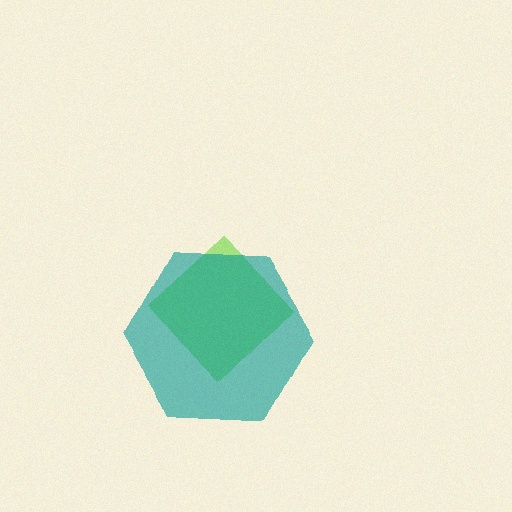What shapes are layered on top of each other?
The layered shapes are: a lime diamond, a teal hexagon.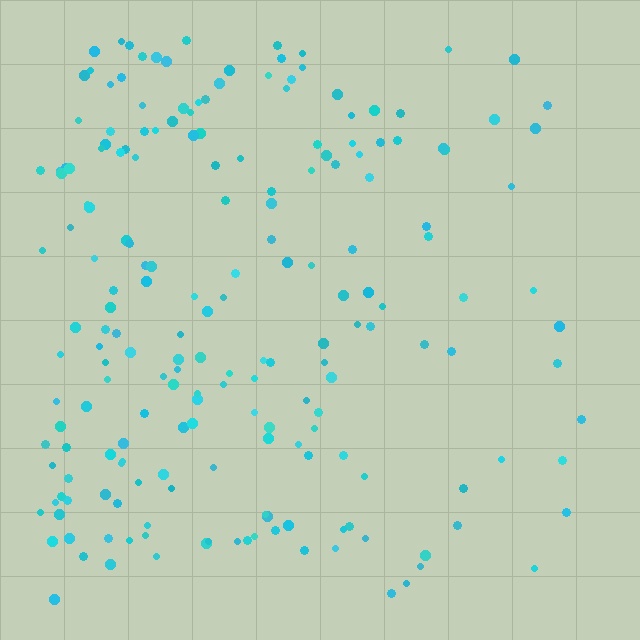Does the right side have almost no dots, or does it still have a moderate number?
Still a moderate number, just noticeably fewer than the left.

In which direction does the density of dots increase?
From right to left, with the left side densest.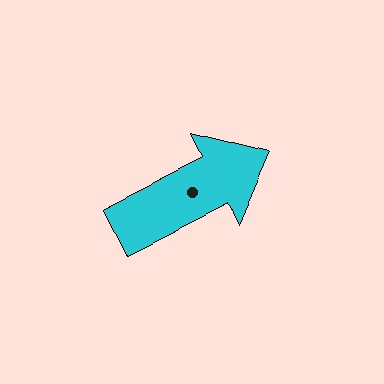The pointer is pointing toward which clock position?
Roughly 2 o'clock.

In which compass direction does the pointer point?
Northeast.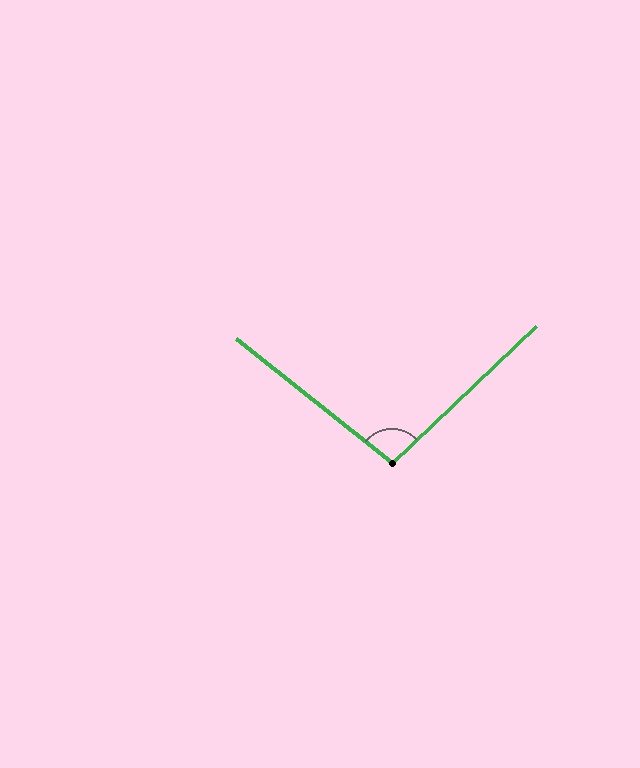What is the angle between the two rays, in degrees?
Approximately 98 degrees.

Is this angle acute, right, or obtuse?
It is obtuse.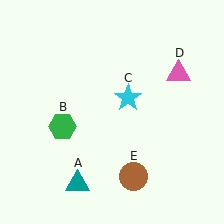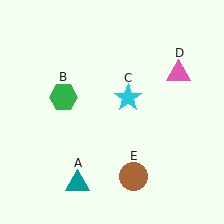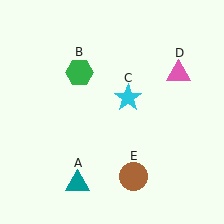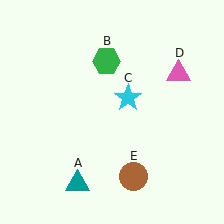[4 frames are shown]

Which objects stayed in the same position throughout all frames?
Teal triangle (object A) and cyan star (object C) and pink triangle (object D) and brown circle (object E) remained stationary.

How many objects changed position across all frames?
1 object changed position: green hexagon (object B).